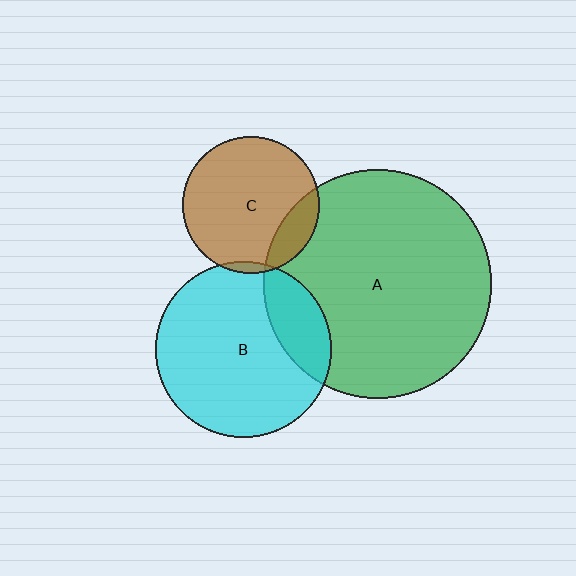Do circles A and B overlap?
Yes.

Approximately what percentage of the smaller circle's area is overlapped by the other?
Approximately 20%.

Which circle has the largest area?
Circle A (green).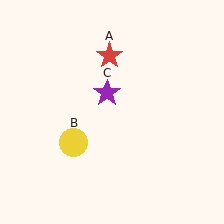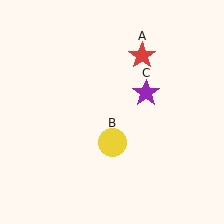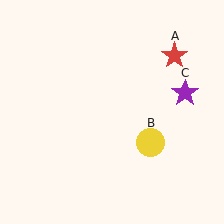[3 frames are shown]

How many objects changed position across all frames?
3 objects changed position: red star (object A), yellow circle (object B), purple star (object C).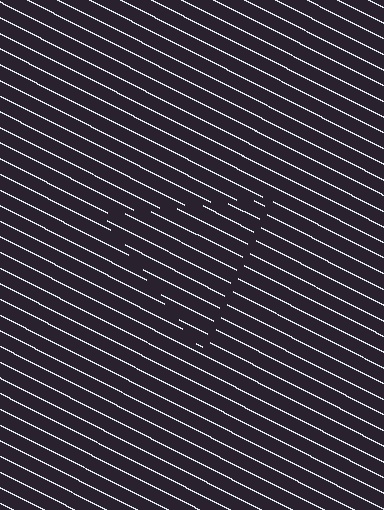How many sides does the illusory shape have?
3 sides — the line-ends trace a triangle.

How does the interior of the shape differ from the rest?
The interior of the shape contains the same grating, shifted by half a period — the contour is defined by the phase discontinuity where line-ends from the inner and outer gratings abut.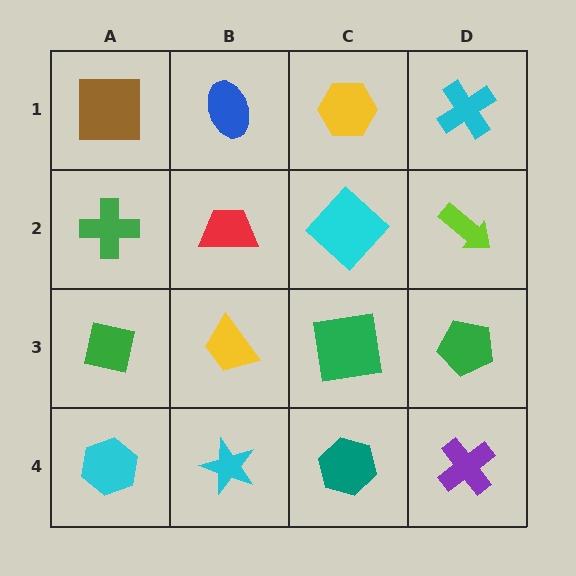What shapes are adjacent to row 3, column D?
A lime arrow (row 2, column D), a purple cross (row 4, column D), a green square (row 3, column C).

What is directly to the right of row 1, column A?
A blue ellipse.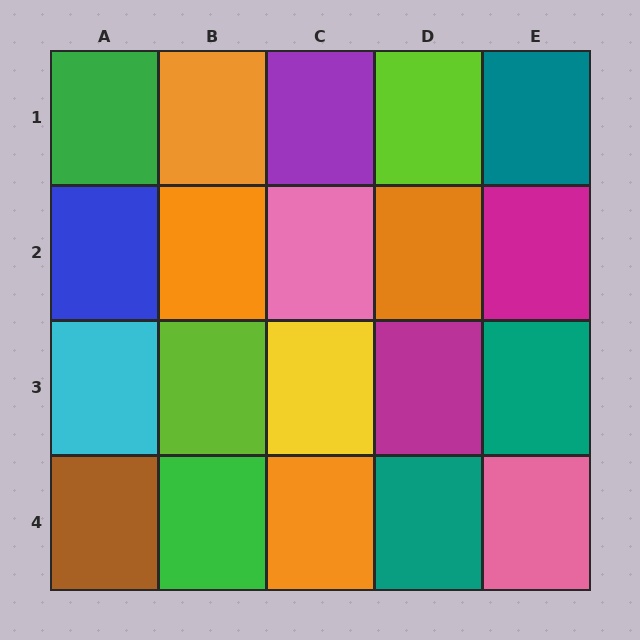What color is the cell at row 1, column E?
Teal.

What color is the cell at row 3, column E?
Teal.